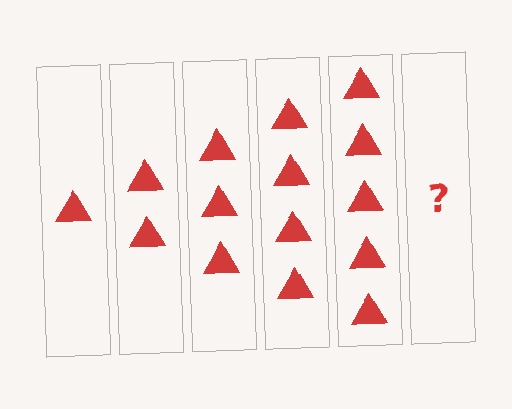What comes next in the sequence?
The next element should be 6 triangles.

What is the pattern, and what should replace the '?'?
The pattern is that each step adds one more triangle. The '?' should be 6 triangles.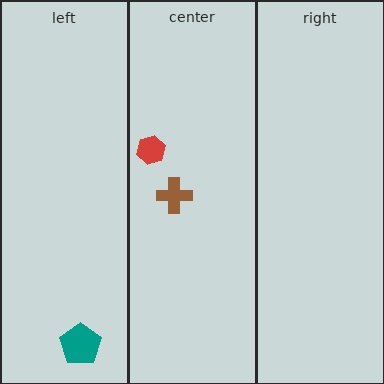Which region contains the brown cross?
The center region.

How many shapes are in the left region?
1.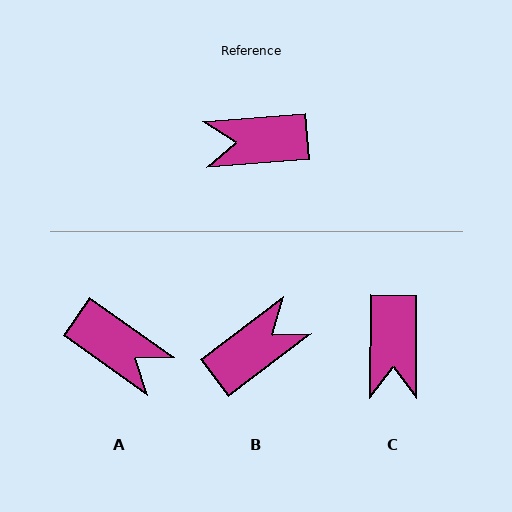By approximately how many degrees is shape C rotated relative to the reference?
Approximately 85 degrees counter-clockwise.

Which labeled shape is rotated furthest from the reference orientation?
B, about 147 degrees away.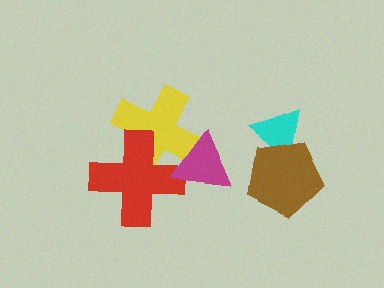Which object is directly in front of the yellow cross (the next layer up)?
The red cross is directly in front of the yellow cross.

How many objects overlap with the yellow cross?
2 objects overlap with the yellow cross.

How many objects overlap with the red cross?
2 objects overlap with the red cross.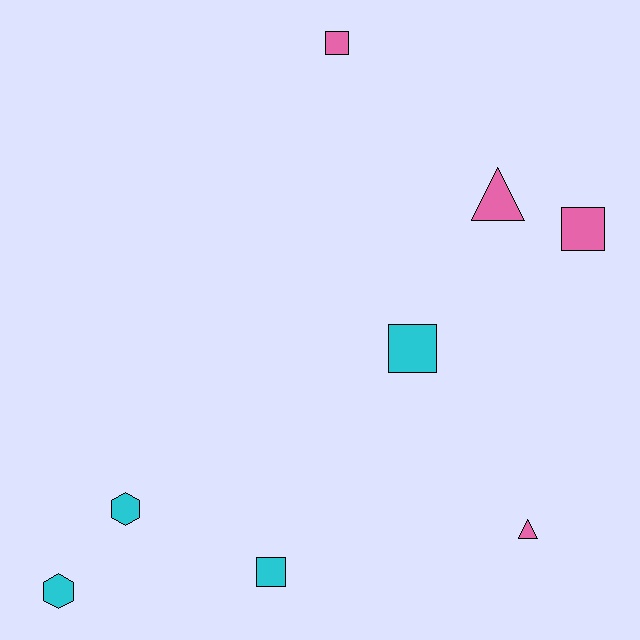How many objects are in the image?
There are 8 objects.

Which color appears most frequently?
Pink, with 4 objects.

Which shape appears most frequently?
Square, with 4 objects.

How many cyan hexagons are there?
There are 2 cyan hexagons.